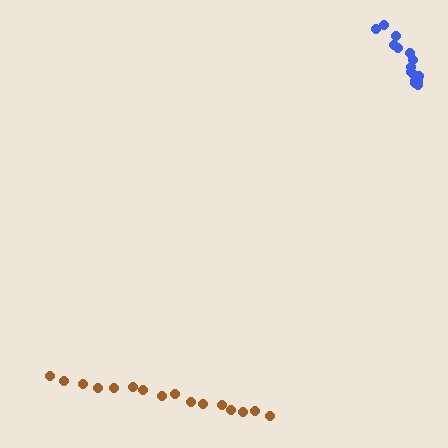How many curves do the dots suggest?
There are 2 distinct paths.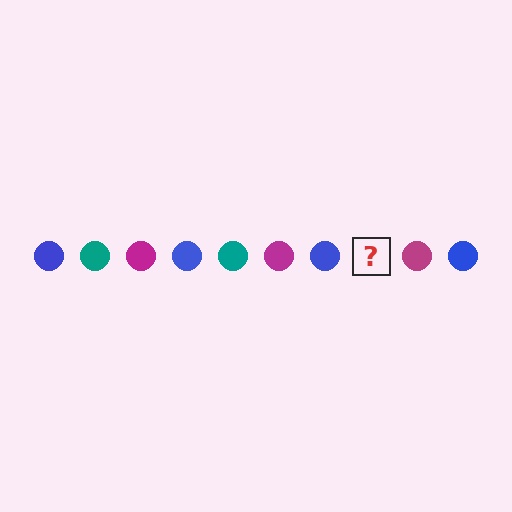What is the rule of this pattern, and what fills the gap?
The rule is that the pattern cycles through blue, teal, magenta circles. The gap should be filled with a teal circle.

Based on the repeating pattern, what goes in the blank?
The blank should be a teal circle.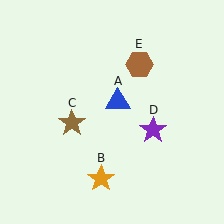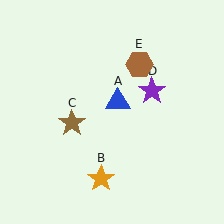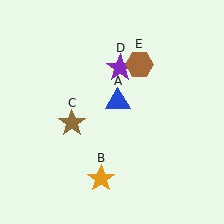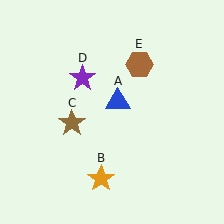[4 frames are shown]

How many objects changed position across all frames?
1 object changed position: purple star (object D).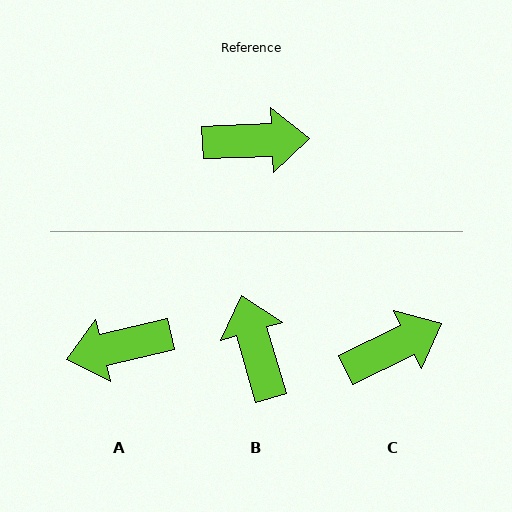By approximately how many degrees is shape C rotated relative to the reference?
Approximately 24 degrees counter-clockwise.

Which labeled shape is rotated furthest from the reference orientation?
A, about 169 degrees away.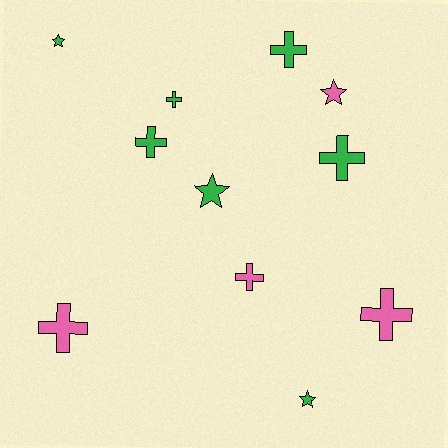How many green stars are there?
There are 3 green stars.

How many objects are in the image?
There are 11 objects.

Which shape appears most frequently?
Cross, with 7 objects.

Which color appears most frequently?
Green, with 7 objects.